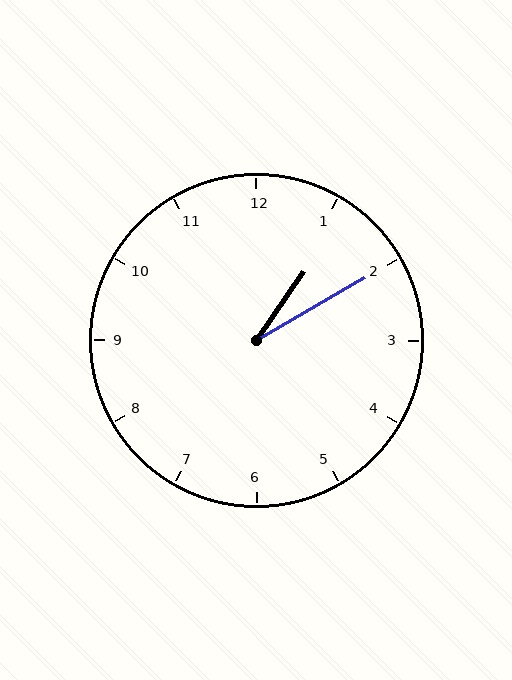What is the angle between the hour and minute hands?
Approximately 25 degrees.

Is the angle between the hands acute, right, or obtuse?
It is acute.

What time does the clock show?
1:10.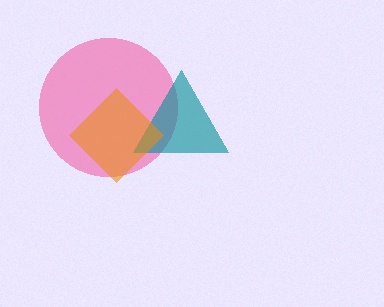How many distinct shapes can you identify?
There are 3 distinct shapes: a pink circle, a teal triangle, an orange diamond.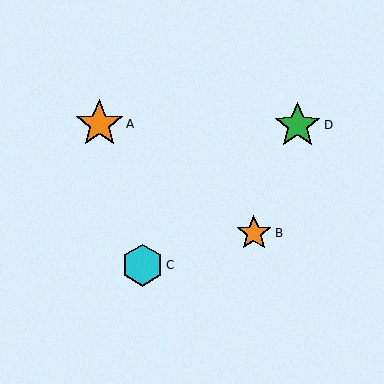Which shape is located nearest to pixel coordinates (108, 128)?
The orange star (labeled A) at (99, 124) is nearest to that location.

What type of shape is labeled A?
Shape A is an orange star.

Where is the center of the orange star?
The center of the orange star is at (99, 124).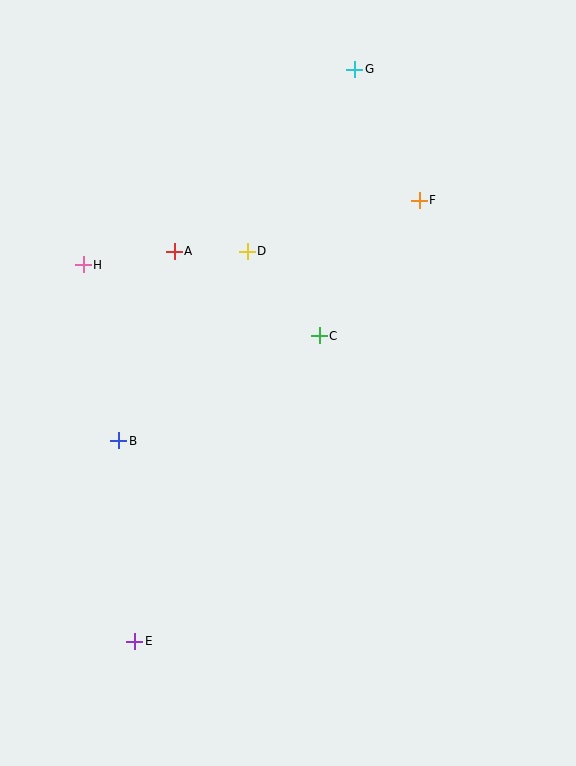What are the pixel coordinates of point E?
Point E is at (135, 641).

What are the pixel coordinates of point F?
Point F is at (419, 200).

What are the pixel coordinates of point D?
Point D is at (247, 251).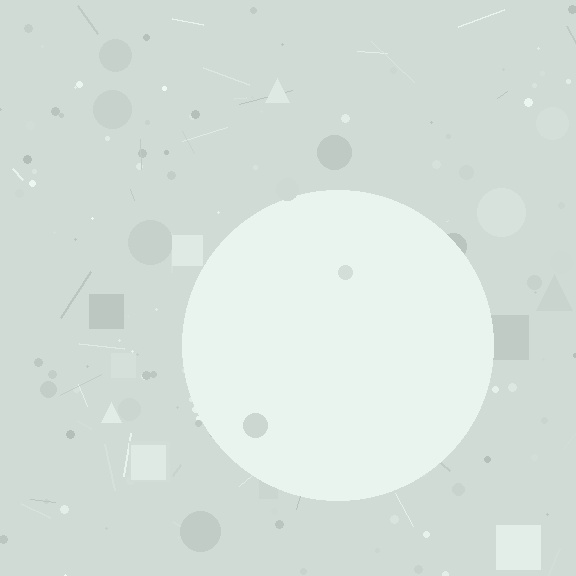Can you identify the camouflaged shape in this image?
The camouflaged shape is a circle.